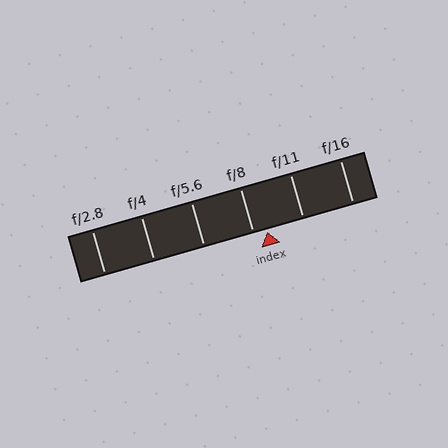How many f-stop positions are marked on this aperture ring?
There are 6 f-stop positions marked.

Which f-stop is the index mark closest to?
The index mark is closest to f/8.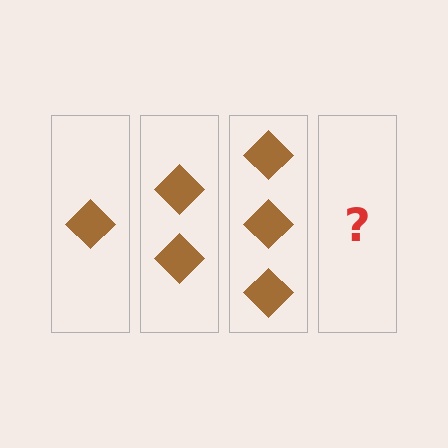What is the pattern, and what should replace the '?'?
The pattern is that each step adds one more diamond. The '?' should be 4 diamonds.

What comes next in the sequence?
The next element should be 4 diamonds.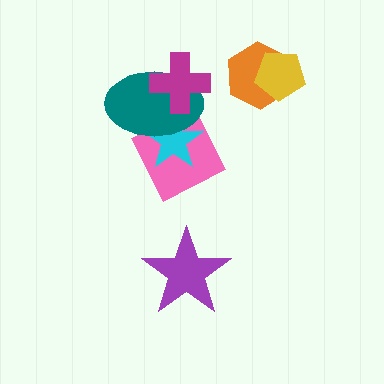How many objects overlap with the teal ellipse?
3 objects overlap with the teal ellipse.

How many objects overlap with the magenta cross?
1 object overlaps with the magenta cross.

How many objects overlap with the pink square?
2 objects overlap with the pink square.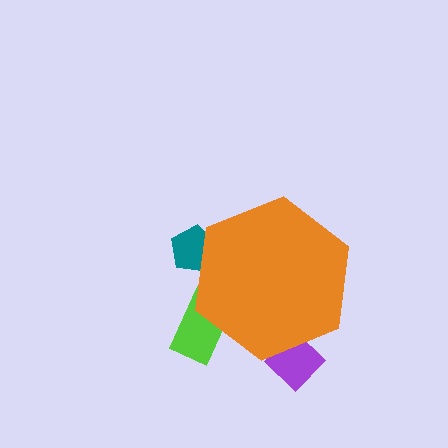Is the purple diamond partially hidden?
Yes, the purple diamond is partially hidden behind the orange hexagon.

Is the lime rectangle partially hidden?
Yes, the lime rectangle is partially hidden behind the orange hexagon.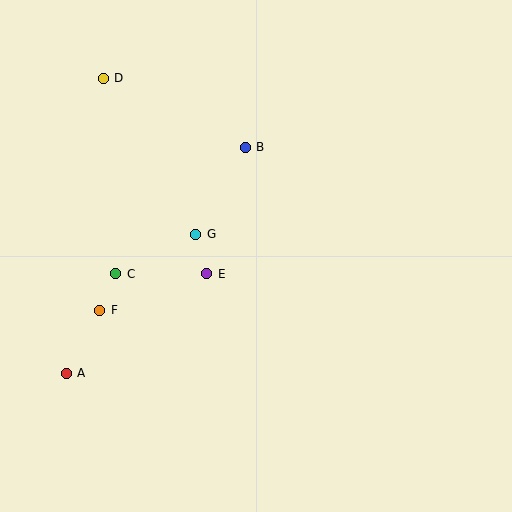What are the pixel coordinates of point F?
Point F is at (99, 310).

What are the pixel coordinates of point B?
Point B is at (245, 147).